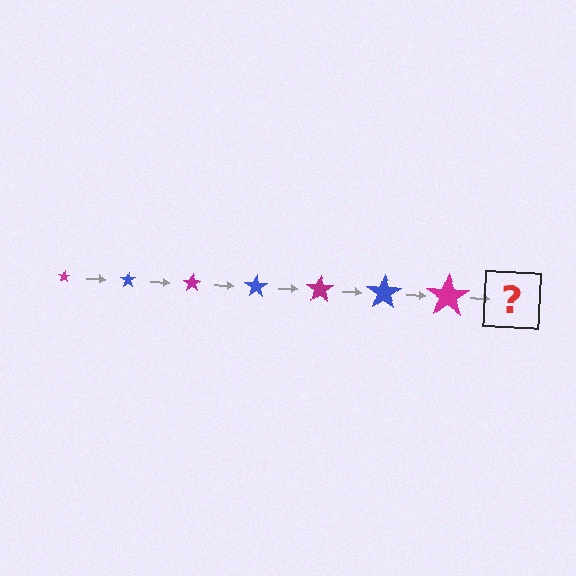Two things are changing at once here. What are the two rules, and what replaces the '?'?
The two rules are that the star grows larger each step and the color cycles through magenta and blue. The '?' should be a blue star, larger than the previous one.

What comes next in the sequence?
The next element should be a blue star, larger than the previous one.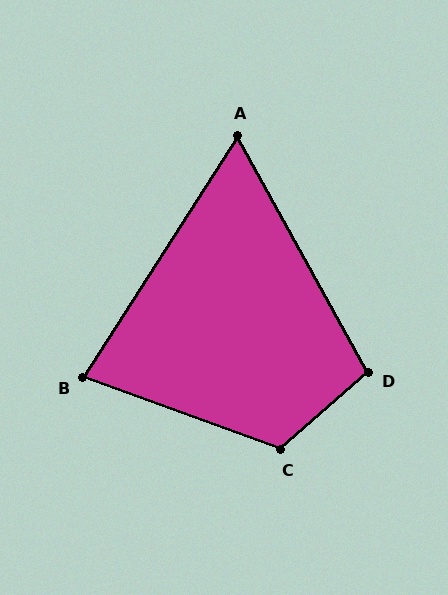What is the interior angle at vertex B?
Approximately 77 degrees (acute).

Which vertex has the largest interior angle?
C, at approximately 118 degrees.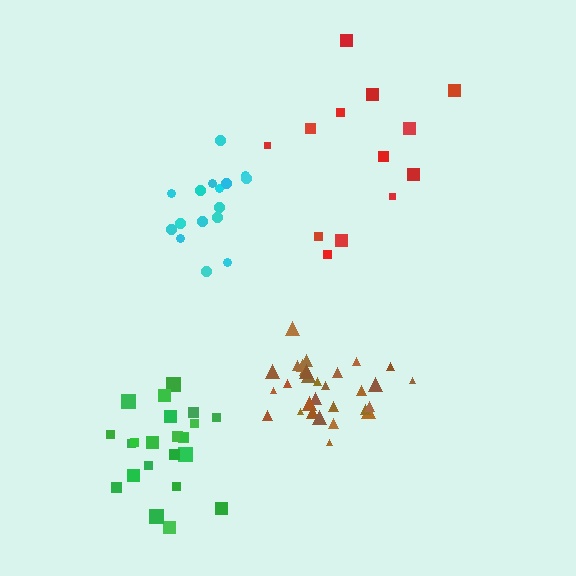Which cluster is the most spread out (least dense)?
Red.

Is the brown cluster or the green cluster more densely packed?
Brown.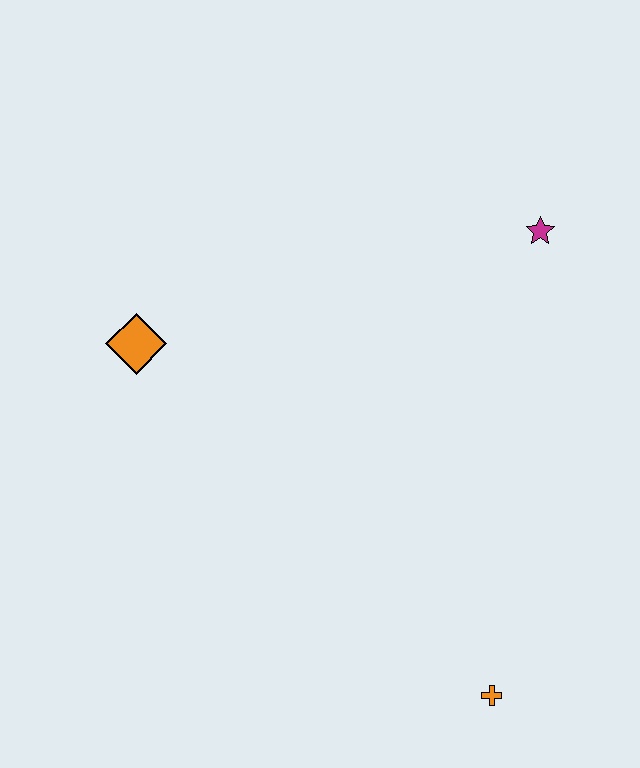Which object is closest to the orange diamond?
The magenta star is closest to the orange diamond.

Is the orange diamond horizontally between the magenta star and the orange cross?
No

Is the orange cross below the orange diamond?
Yes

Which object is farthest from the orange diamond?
The orange cross is farthest from the orange diamond.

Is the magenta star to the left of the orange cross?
No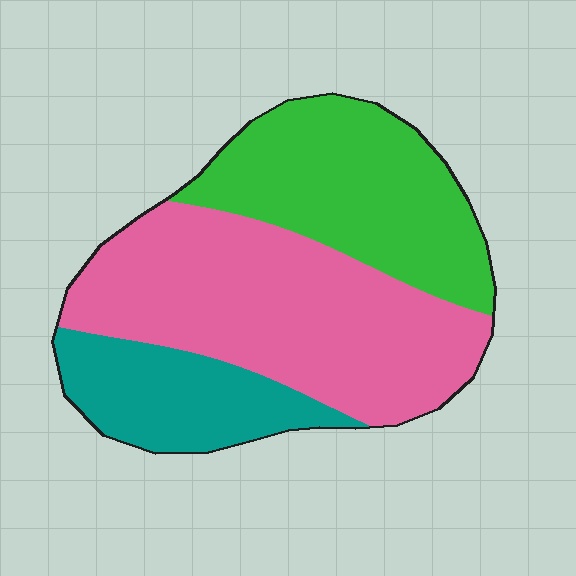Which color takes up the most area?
Pink, at roughly 50%.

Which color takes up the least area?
Teal, at roughly 20%.